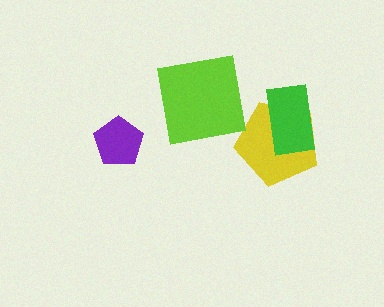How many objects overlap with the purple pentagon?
0 objects overlap with the purple pentagon.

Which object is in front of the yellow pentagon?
The green rectangle is in front of the yellow pentagon.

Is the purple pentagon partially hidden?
No, no other shape covers it.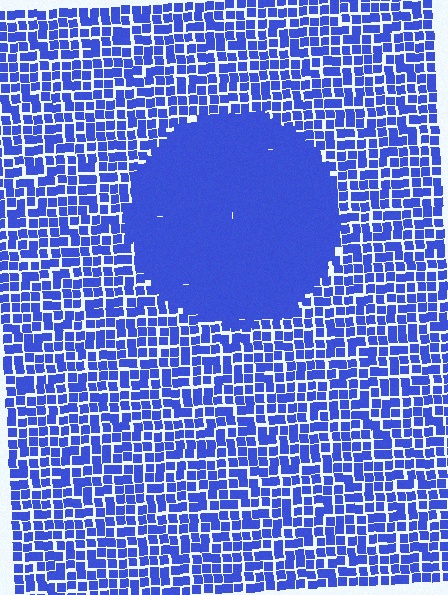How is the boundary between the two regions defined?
The boundary is defined by a change in element density (approximately 1.9x ratio). All elements are the same color, size, and shape.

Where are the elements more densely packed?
The elements are more densely packed inside the circle boundary.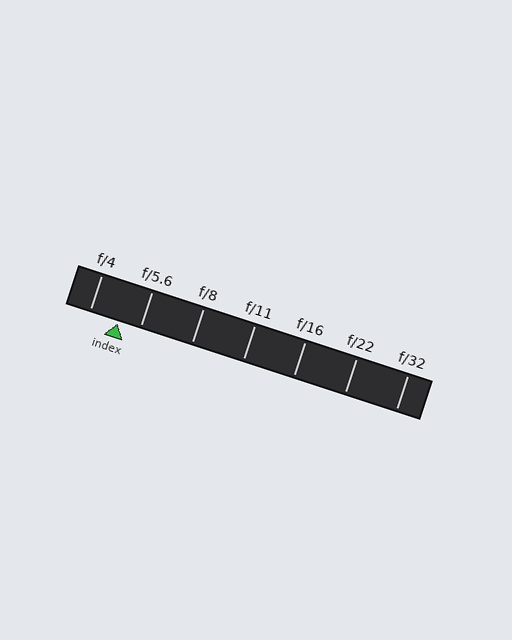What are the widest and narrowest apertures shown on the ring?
The widest aperture shown is f/4 and the narrowest is f/32.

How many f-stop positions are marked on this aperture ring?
There are 7 f-stop positions marked.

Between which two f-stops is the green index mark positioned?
The index mark is between f/4 and f/5.6.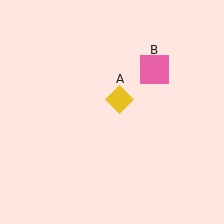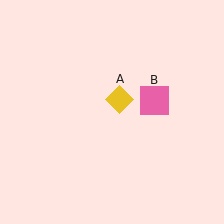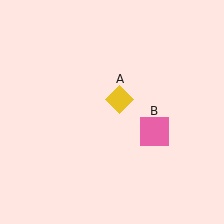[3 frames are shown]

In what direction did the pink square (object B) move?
The pink square (object B) moved down.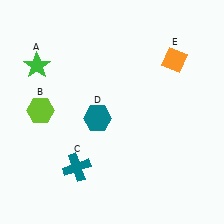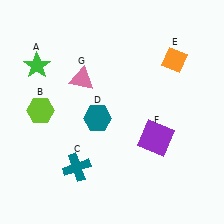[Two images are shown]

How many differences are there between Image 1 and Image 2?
There are 2 differences between the two images.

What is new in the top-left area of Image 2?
A pink triangle (G) was added in the top-left area of Image 2.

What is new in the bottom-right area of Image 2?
A purple square (F) was added in the bottom-right area of Image 2.